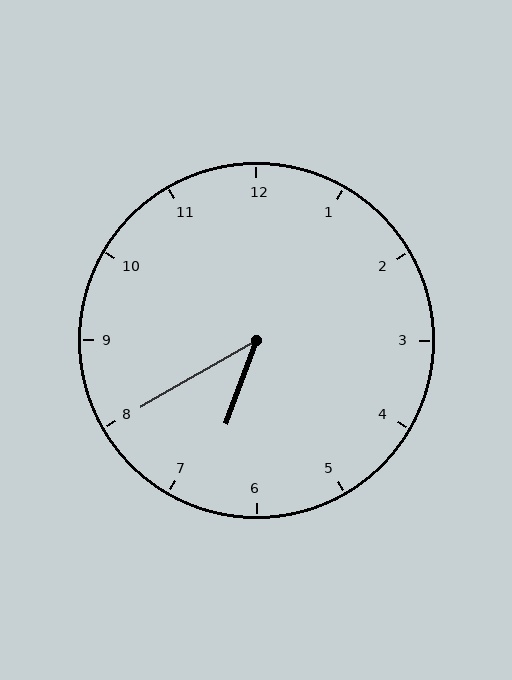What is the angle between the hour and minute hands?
Approximately 40 degrees.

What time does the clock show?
6:40.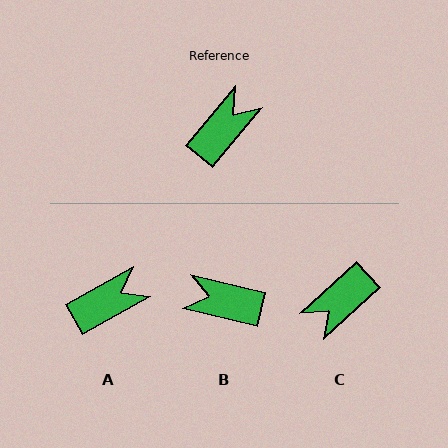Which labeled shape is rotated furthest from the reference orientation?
C, about 172 degrees away.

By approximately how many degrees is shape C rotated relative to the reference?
Approximately 172 degrees counter-clockwise.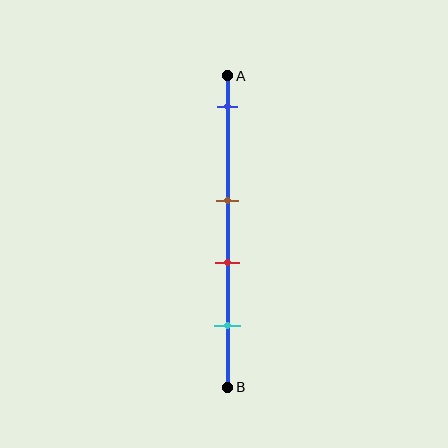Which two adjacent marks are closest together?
The brown and red marks are the closest adjacent pair.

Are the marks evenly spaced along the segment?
No, the marks are not evenly spaced.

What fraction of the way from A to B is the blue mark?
The blue mark is approximately 10% (0.1) of the way from A to B.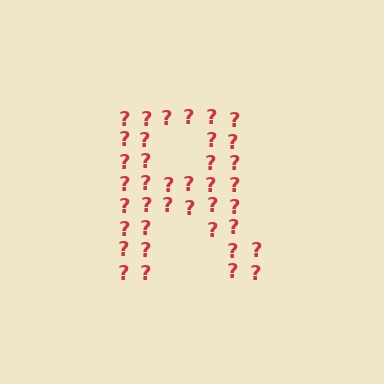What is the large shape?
The large shape is the letter R.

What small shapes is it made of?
It is made of small question marks.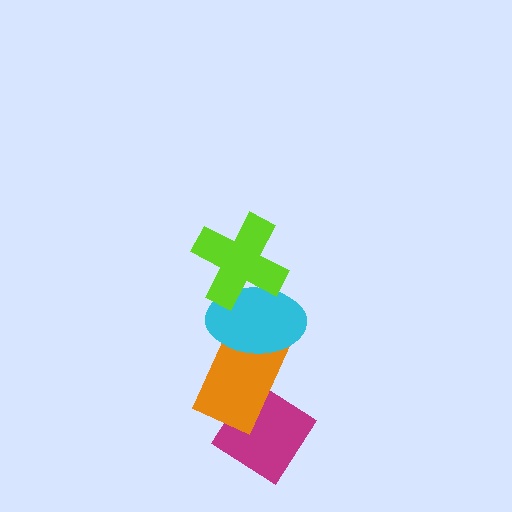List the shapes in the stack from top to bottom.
From top to bottom: the lime cross, the cyan ellipse, the orange rectangle, the magenta diamond.